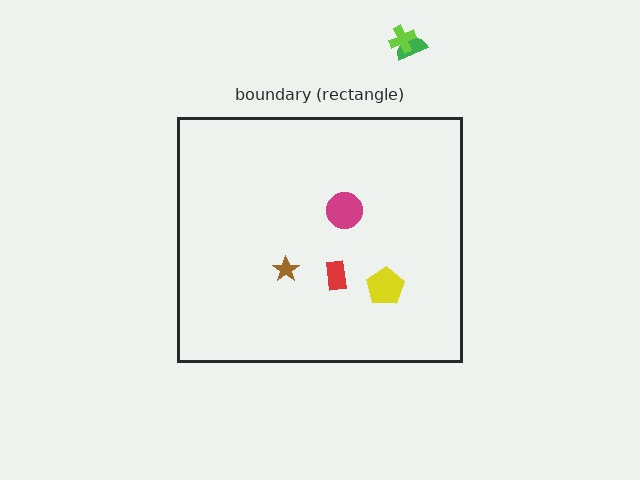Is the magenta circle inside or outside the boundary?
Inside.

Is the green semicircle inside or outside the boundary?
Outside.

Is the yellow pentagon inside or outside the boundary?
Inside.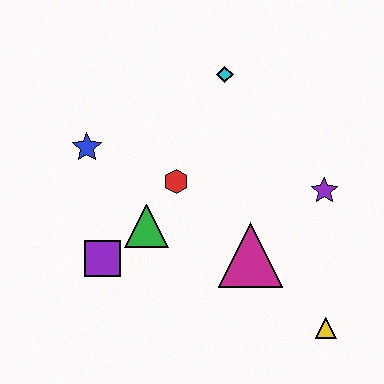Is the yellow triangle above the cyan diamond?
No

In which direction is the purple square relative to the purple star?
The purple square is to the left of the purple star.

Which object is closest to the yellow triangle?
The magenta triangle is closest to the yellow triangle.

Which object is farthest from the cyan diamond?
The yellow triangle is farthest from the cyan diamond.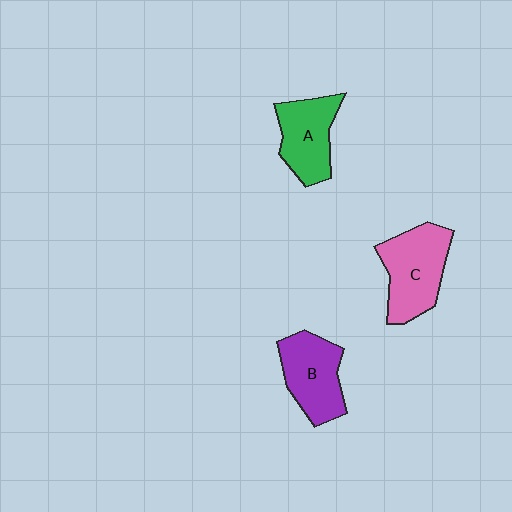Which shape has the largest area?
Shape C (pink).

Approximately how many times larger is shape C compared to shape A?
Approximately 1.2 times.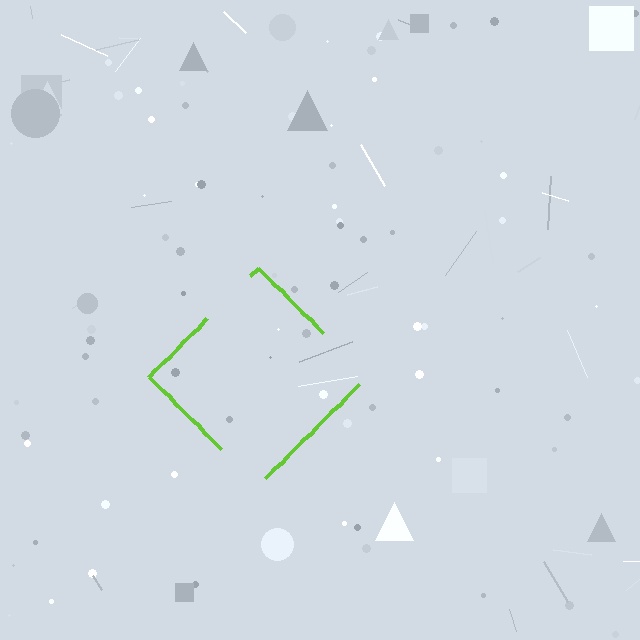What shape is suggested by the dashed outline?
The dashed outline suggests a diamond.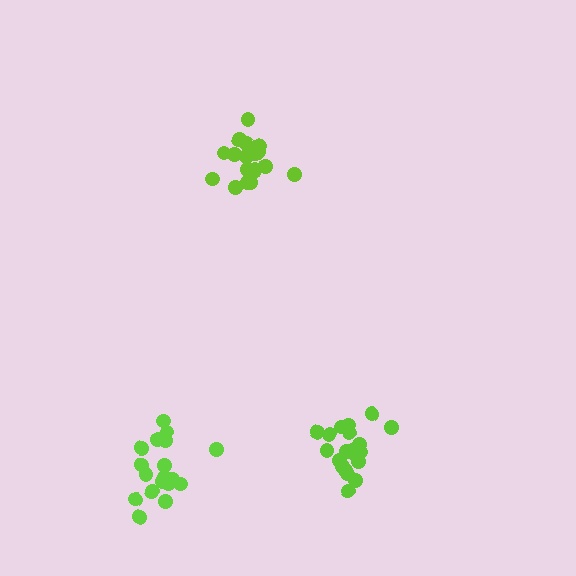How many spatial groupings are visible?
There are 3 spatial groupings.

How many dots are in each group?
Group 1: 20 dots, Group 2: 18 dots, Group 3: 20 dots (58 total).